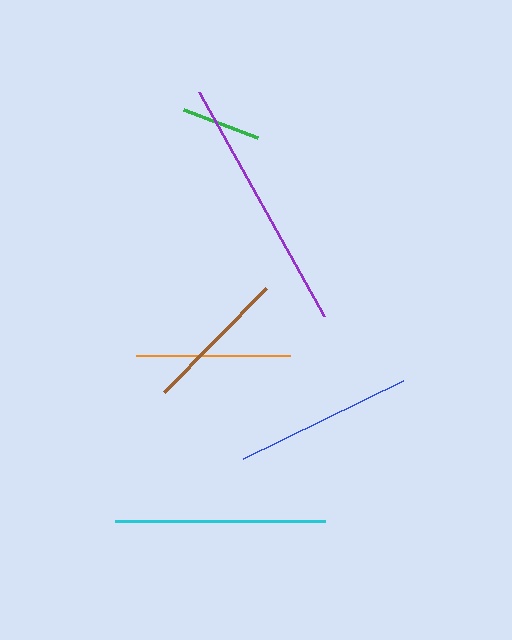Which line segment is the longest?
The purple line is the longest at approximately 257 pixels.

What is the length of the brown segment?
The brown segment is approximately 146 pixels long.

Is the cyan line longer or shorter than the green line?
The cyan line is longer than the green line.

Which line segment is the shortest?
The green line is the shortest at approximately 80 pixels.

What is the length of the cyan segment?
The cyan segment is approximately 210 pixels long.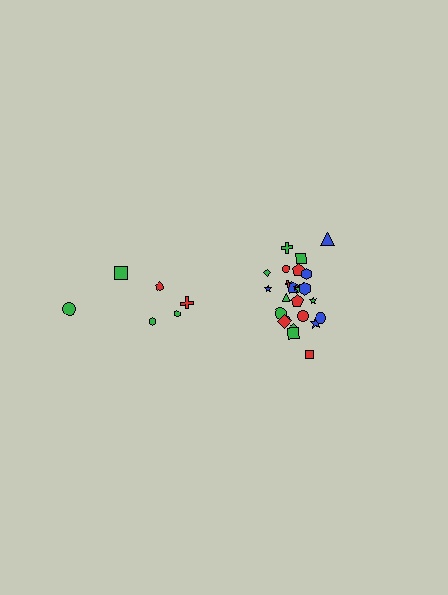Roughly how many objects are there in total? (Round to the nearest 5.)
Roughly 30 objects in total.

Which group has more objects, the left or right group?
The right group.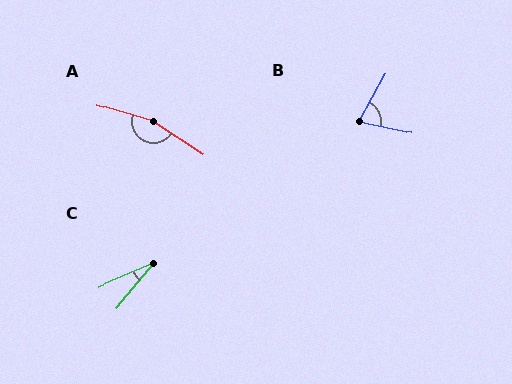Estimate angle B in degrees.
Approximately 73 degrees.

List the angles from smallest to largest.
C (27°), B (73°), A (163°).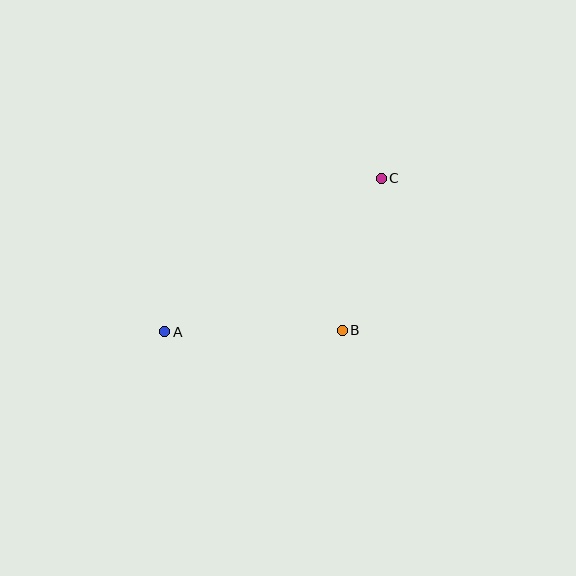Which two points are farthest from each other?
Points A and C are farthest from each other.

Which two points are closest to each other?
Points B and C are closest to each other.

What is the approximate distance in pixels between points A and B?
The distance between A and B is approximately 177 pixels.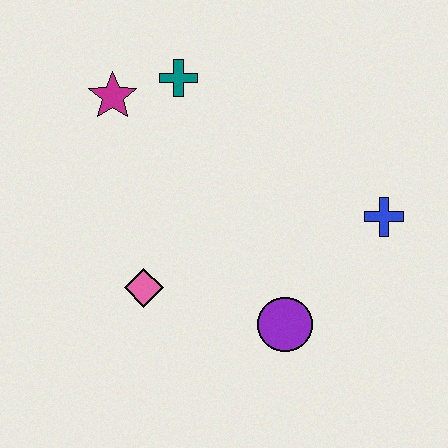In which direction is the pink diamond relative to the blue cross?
The pink diamond is to the left of the blue cross.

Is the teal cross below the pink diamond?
No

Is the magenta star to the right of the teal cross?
No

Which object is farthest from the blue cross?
The magenta star is farthest from the blue cross.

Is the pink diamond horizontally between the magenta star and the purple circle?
Yes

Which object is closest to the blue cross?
The purple circle is closest to the blue cross.